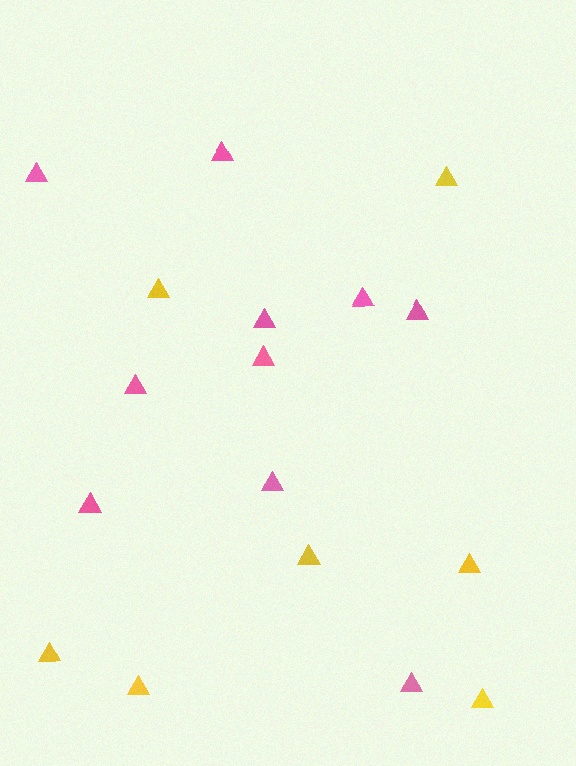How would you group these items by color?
There are 2 groups: one group of yellow triangles (7) and one group of pink triangles (10).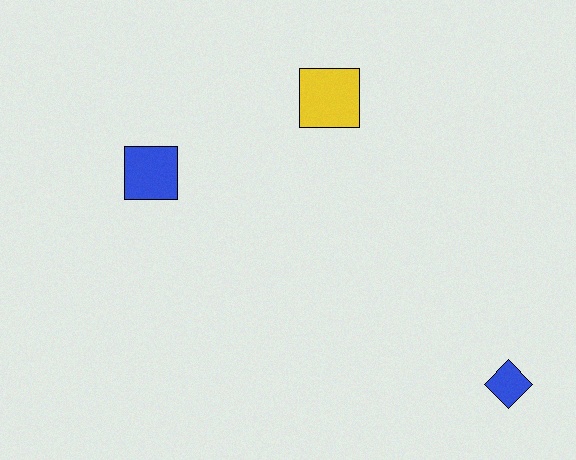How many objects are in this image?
There are 3 objects.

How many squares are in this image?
There are 2 squares.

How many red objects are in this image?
There are no red objects.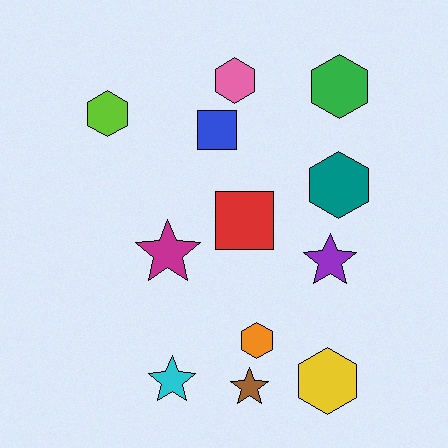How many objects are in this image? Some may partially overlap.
There are 12 objects.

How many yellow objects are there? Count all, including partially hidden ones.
There is 1 yellow object.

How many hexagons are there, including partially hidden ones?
There are 6 hexagons.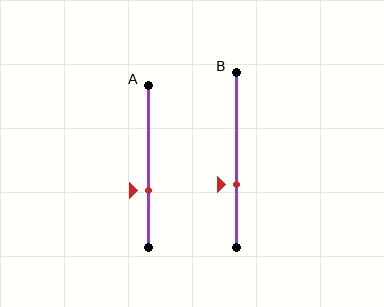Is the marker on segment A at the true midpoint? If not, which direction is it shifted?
No, the marker on segment A is shifted downward by about 15% of the segment length.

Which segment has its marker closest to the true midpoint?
Segment B has its marker closest to the true midpoint.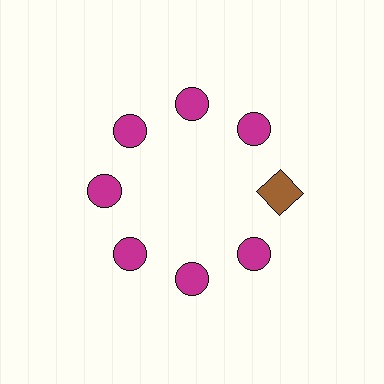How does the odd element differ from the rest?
It differs in both color (brown instead of magenta) and shape (square instead of circle).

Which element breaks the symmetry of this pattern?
The brown square at roughly the 3 o'clock position breaks the symmetry. All other shapes are magenta circles.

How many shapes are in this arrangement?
There are 8 shapes arranged in a ring pattern.